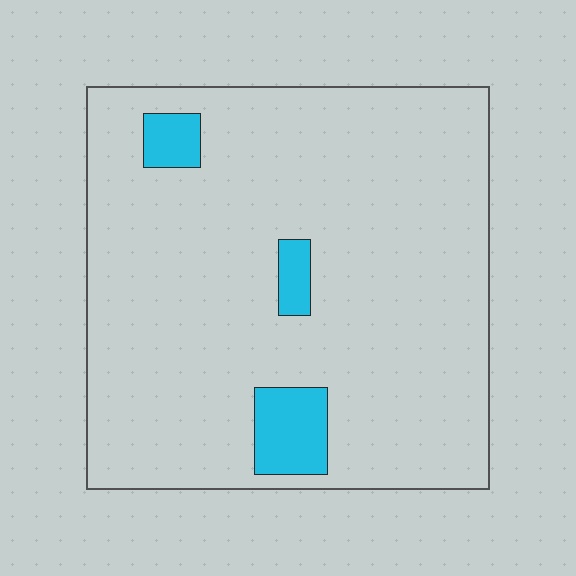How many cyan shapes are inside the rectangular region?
3.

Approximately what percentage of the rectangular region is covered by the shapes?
Approximately 10%.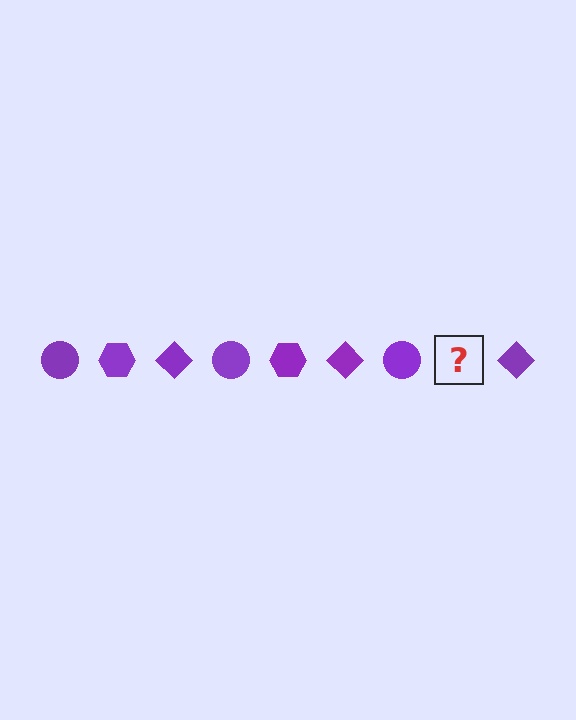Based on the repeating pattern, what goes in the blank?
The blank should be a purple hexagon.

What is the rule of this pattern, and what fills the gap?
The rule is that the pattern cycles through circle, hexagon, diamond shapes in purple. The gap should be filled with a purple hexagon.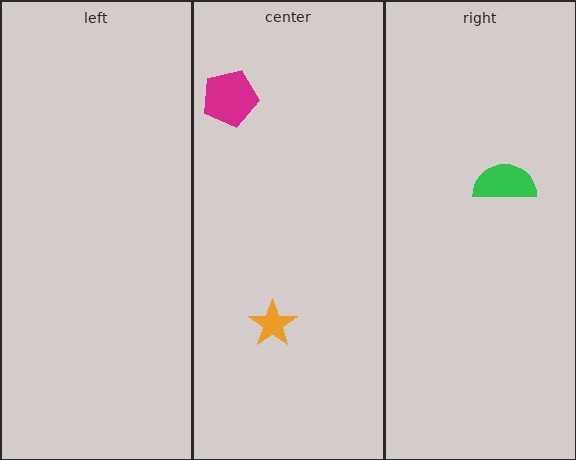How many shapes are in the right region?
1.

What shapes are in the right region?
The green semicircle.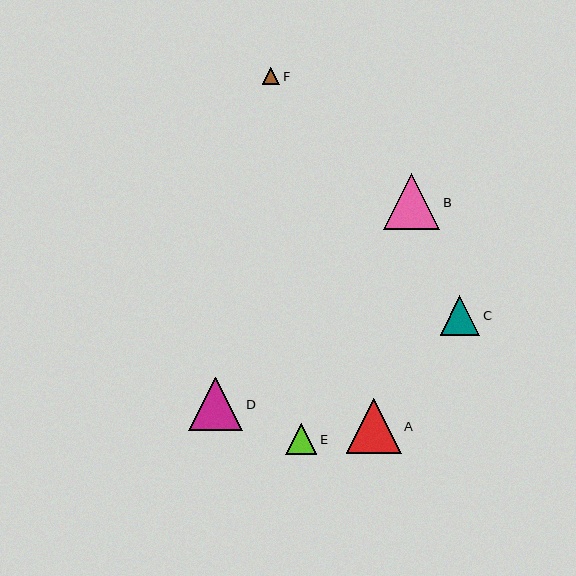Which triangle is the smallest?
Triangle F is the smallest with a size of approximately 17 pixels.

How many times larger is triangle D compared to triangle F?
Triangle D is approximately 3.1 times the size of triangle F.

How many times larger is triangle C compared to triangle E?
Triangle C is approximately 1.3 times the size of triangle E.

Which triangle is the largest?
Triangle B is the largest with a size of approximately 56 pixels.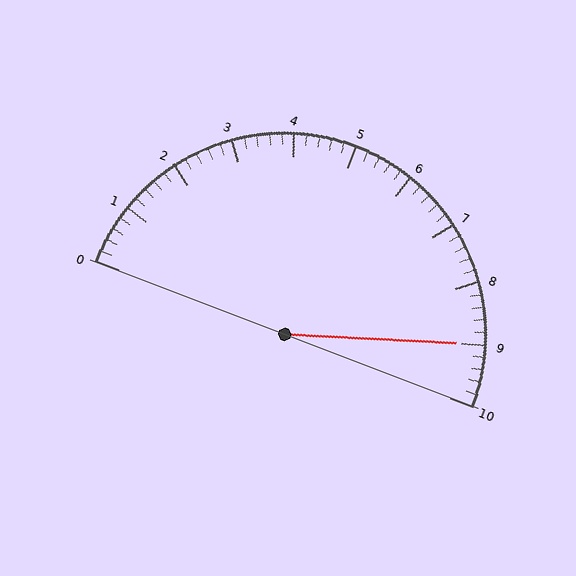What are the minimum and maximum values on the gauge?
The gauge ranges from 0 to 10.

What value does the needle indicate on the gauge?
The needle indicates approximately 9.0.